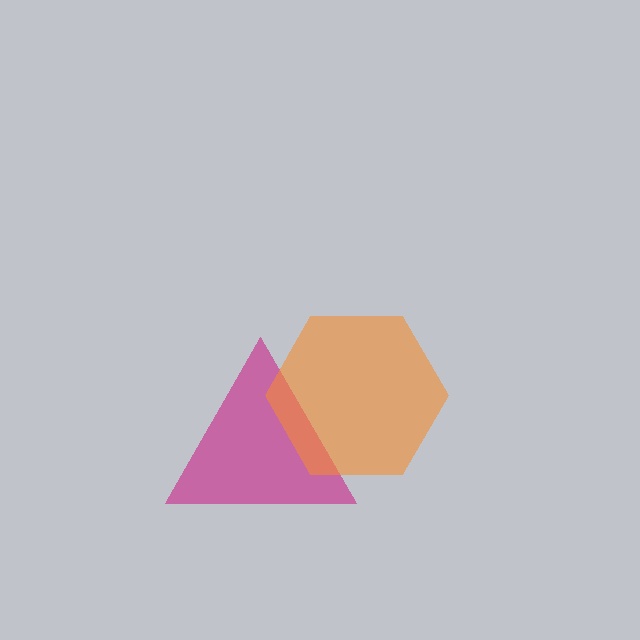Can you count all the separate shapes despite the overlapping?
Yes, there are 2 separate shapes.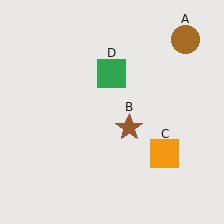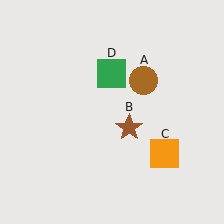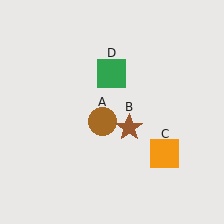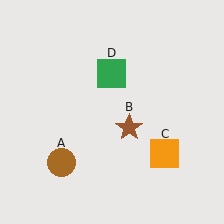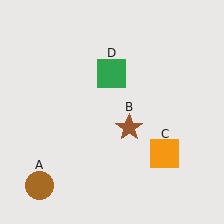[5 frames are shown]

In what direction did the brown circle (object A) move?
The brown circle (object A) moved down and to the left.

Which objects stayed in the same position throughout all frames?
Brown star (object B) and orange square (object C) and green square (object D) remained stationary.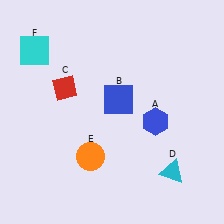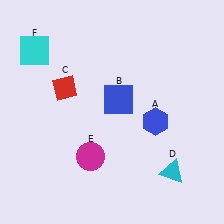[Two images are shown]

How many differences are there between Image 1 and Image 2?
There is 1 difference between the two images.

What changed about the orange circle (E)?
In Image 1, E is orange. In Image 2, it changed to magenta.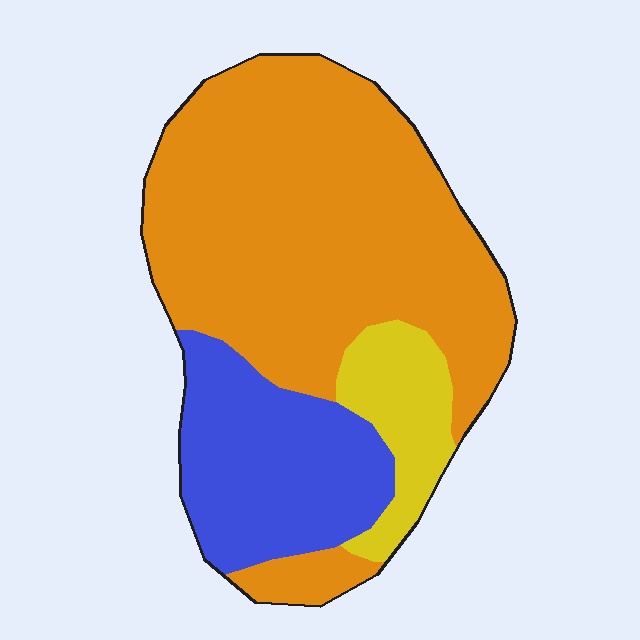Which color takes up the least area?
Yellow, at roughly 10%.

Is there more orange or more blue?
Orange.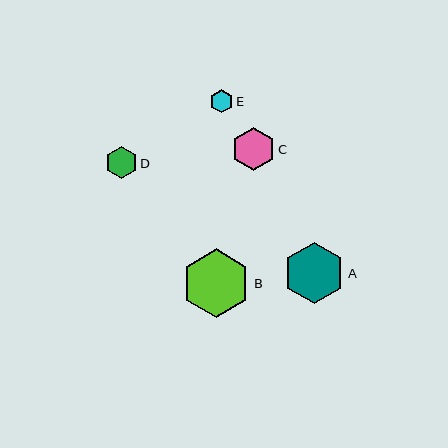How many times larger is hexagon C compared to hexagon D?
Hexagon C is approximately 1.3 times the size of hexagon D.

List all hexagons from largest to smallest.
From largest to smallest: B, A, C, D, E.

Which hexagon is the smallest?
Hexagon E is the smallest with a size of approximately 23 pixels.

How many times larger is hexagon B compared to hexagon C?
Hexagon B is approximately 1.6 times the size of hexagon C.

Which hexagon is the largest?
Hexagon B is the largest with a size of approximately 68 pixels.